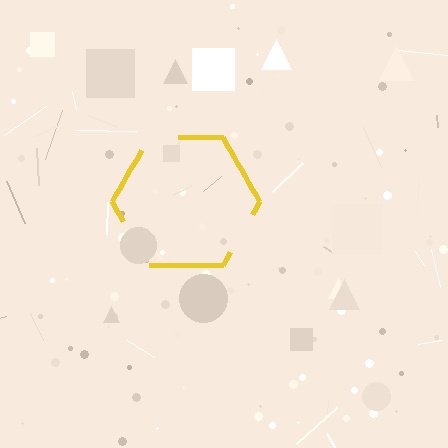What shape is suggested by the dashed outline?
The dashed outline suggests a hexagon.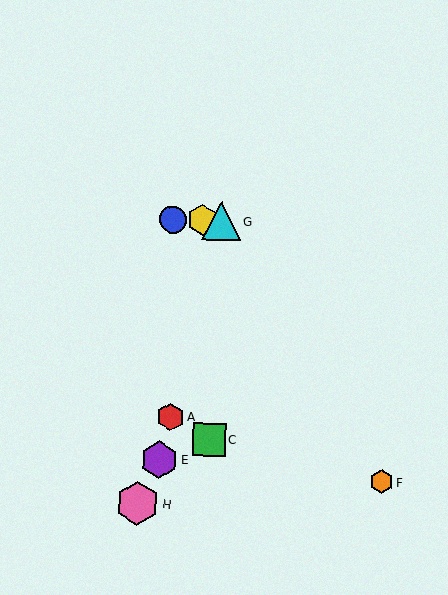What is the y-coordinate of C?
Object C is at y≈439.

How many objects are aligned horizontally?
3 objects (B, D, G) are aligned horizontally.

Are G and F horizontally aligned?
No, G is at y≈221 and F is at y≈482.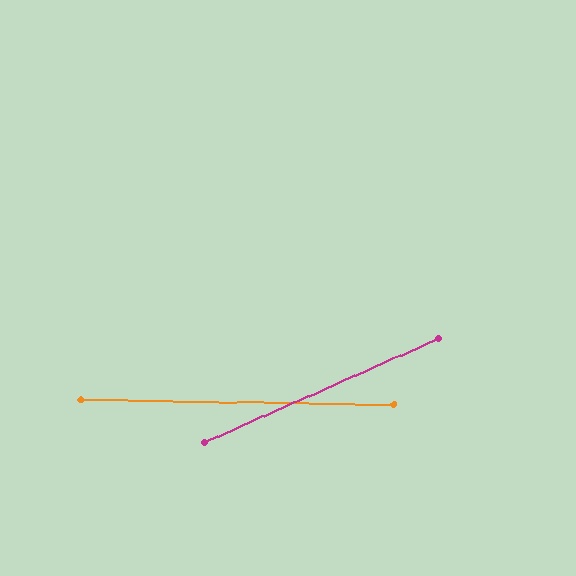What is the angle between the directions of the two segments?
Approximately 25 degrees.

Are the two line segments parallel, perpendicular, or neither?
Neither parallel nor perpendicular — they differ by about 25°.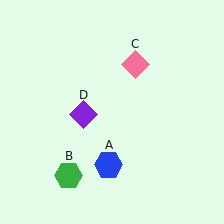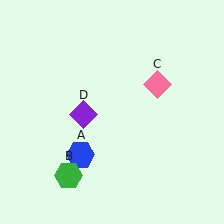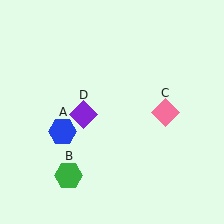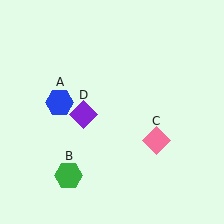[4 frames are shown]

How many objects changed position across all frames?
2 objects changed position: blue hexagon (object A), pink diamond (object C).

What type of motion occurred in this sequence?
The blue hexagon (object A), pink diamond (object C) rotated clockwise around the center of the scene.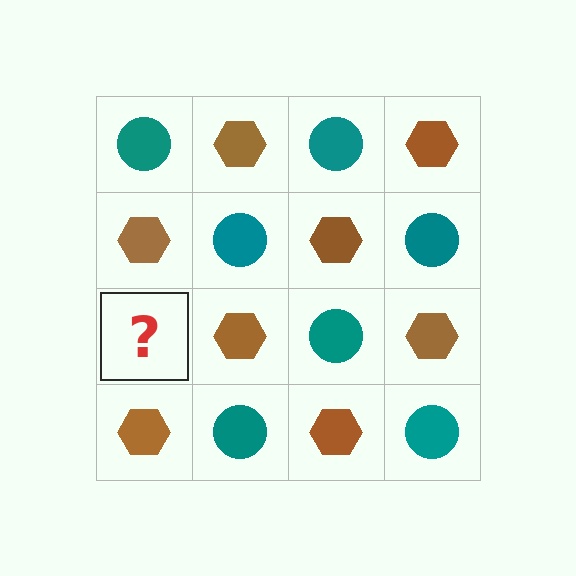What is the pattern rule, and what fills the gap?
The rule is that it alternates teal circle and brown hexagon in a checkerboard pattern. The gap should be filled with a teal circle.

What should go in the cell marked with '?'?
The missing cell should contain a teal circle.